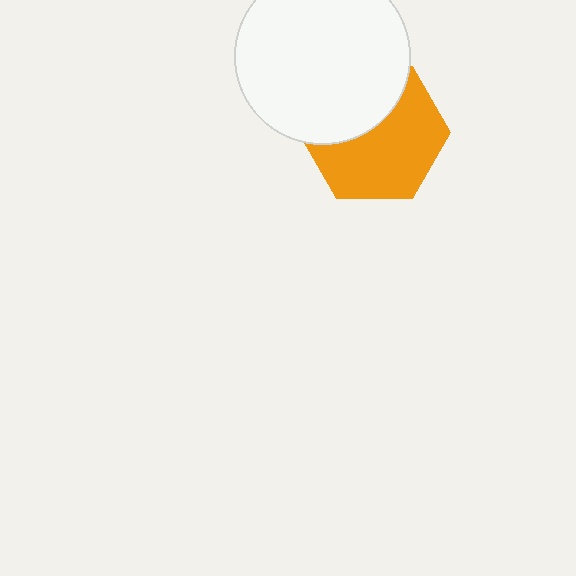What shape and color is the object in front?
The object in front is a white circle.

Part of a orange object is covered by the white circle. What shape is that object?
It is a hexagon.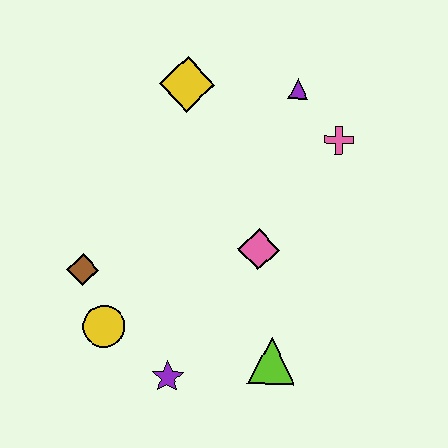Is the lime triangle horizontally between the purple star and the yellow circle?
No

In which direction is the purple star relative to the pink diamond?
The purple star is below the pink diamond.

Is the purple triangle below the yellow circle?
No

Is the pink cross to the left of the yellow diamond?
No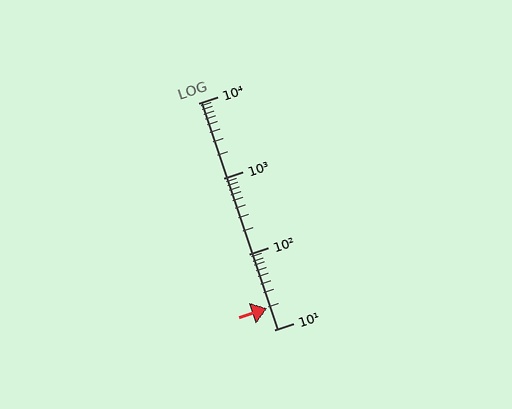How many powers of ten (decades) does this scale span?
The scale spans 3 decades, from 10 to 10000.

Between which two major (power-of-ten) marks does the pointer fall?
The pointer is between 10 and 100.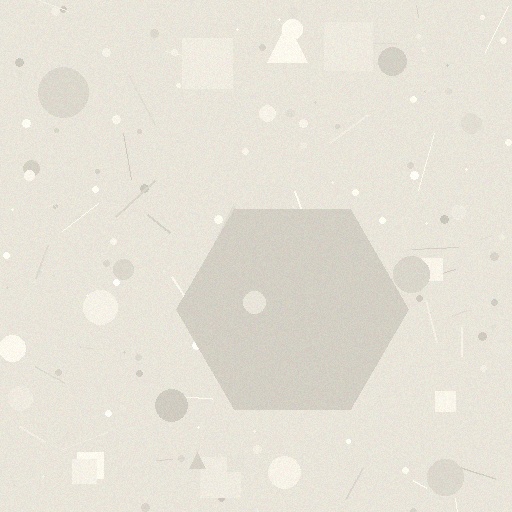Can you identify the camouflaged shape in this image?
The camouflaged shape is a hexagon.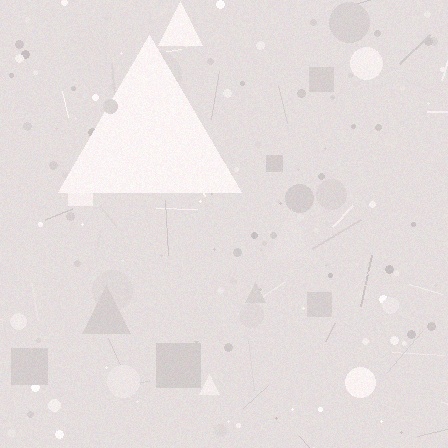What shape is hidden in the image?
A triangle is hidden in the image.